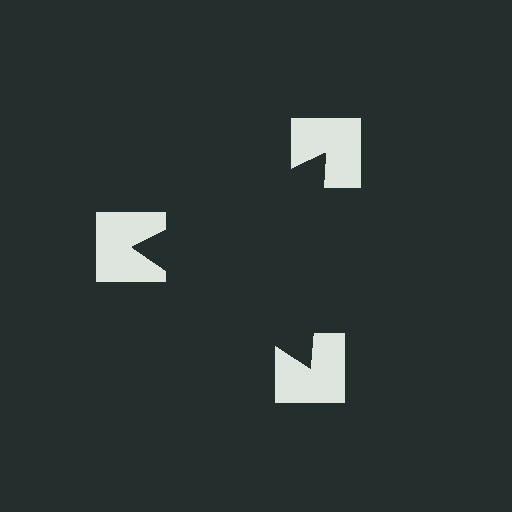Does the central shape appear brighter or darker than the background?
It typically appears slightly darker than the background, even though no actual brightness change is drawn.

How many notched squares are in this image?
There are 3 — one at each vertex of the illusory triangle.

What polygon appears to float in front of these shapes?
An illusory triangle — its edges are inferred from the aligned wedge cuts in the notched squares, not physically drawn.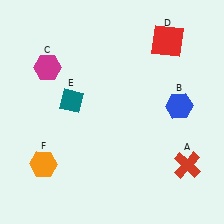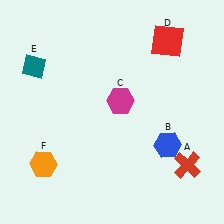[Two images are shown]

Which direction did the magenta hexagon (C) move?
The magenta hexagon (C) moved right.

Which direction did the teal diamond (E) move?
The teal diamond (E) moved left.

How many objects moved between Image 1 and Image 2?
3 objects moved between the two images.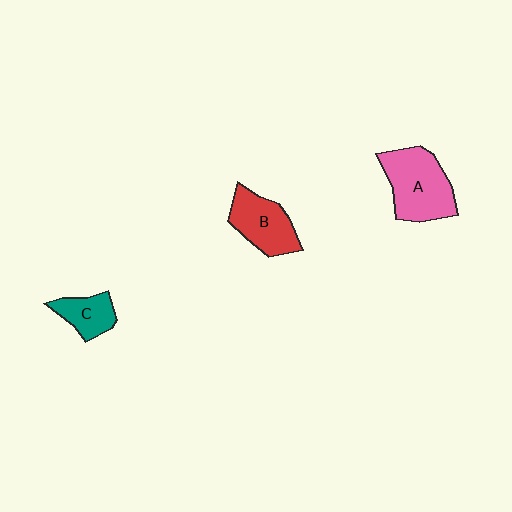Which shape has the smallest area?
Shape C (teal).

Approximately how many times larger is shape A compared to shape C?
Approximately 2.0 times.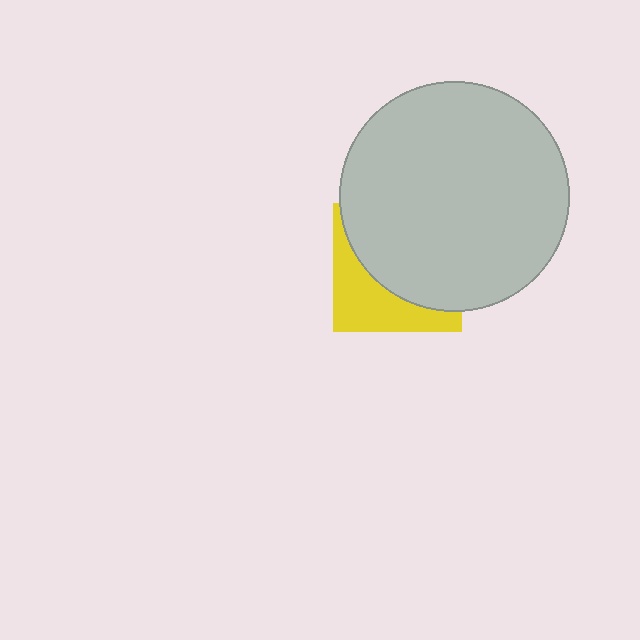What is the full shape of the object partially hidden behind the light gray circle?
The partially hidden object is a yellow square.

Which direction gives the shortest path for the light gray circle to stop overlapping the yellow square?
Moving toward the upper-right gives the shortest separation.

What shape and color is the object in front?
The object in front is a light gray circle.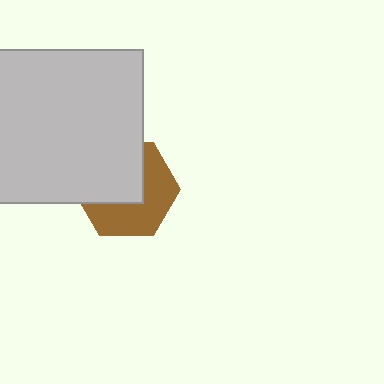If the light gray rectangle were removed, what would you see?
You would see the complete brown hexagon.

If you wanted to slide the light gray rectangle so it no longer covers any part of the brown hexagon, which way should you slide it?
Slide it toward the upper-left — that is the most direct way to separate the two shapes.